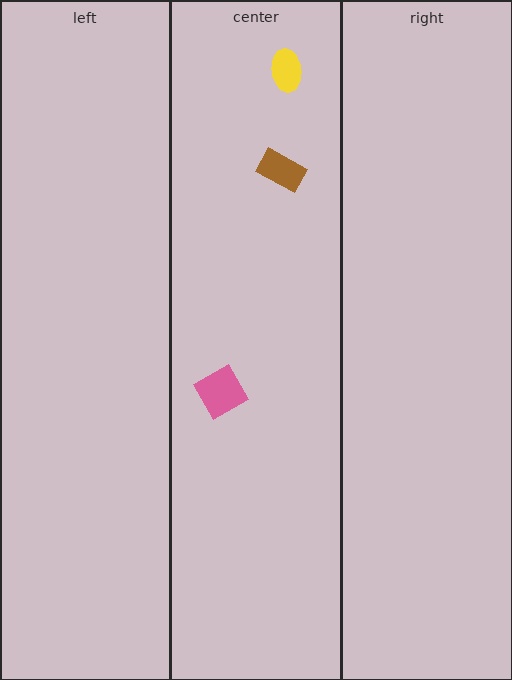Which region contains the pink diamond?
The center region.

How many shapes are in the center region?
3.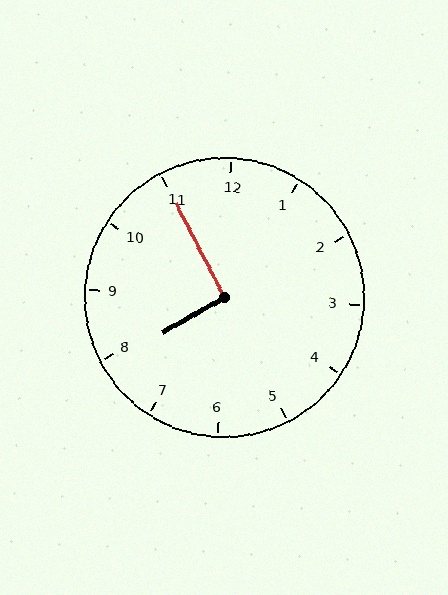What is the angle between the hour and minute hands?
Approximately 92 degrees.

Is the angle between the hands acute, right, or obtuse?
It is right.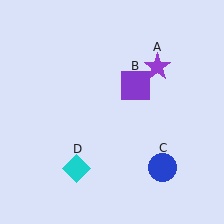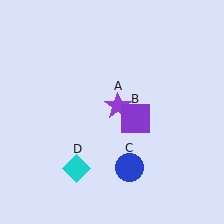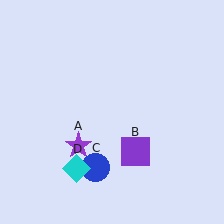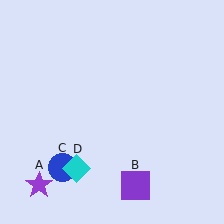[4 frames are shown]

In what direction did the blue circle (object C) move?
The blue circle (object C) moved left.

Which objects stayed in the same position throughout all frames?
Cyan diamond (object D) remained stationary.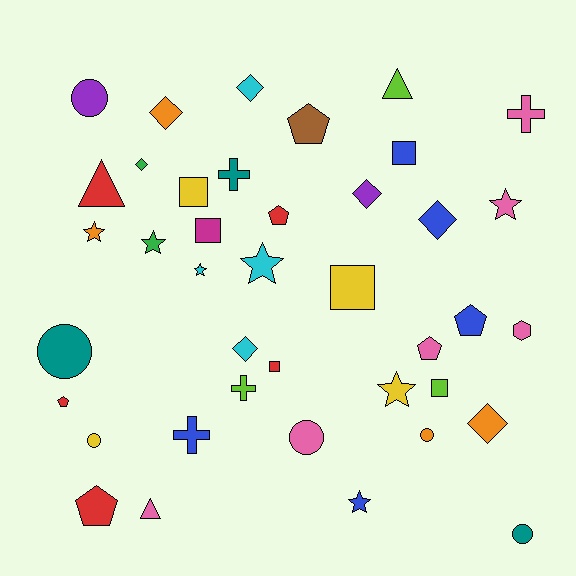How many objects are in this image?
There are 40 objects.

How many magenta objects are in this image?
There is 1 magenta object.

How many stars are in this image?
There are 7 stars.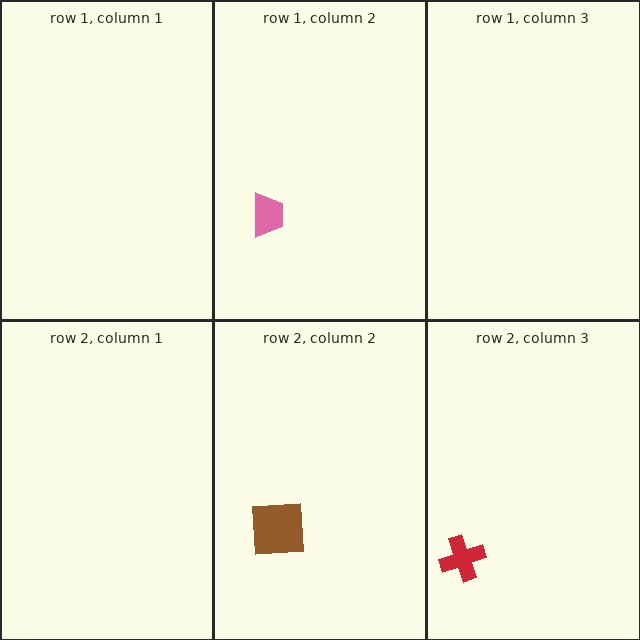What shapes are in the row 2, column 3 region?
The red cross.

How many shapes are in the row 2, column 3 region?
1.